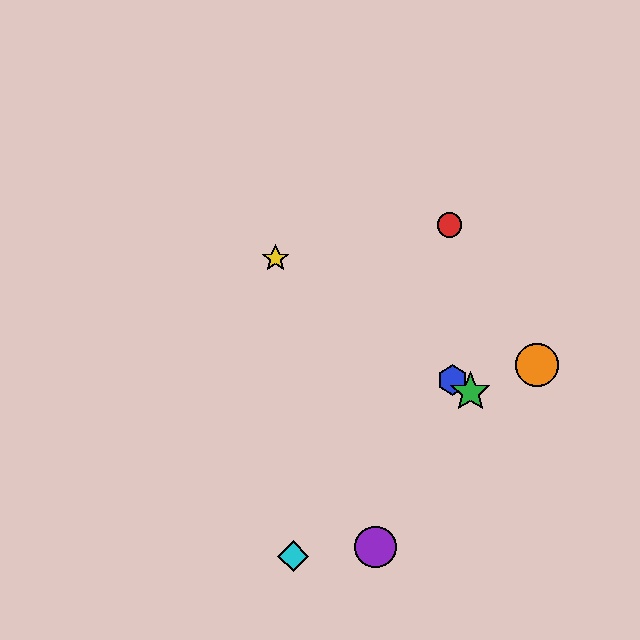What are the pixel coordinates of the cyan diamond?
The cyan diamond is at (293, 556).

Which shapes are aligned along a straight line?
The blue hexagon, the green star, the yellow star are aligned along a straight line.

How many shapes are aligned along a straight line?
3 shapes (the blue hexagon, the green star, the yellow star) are aligned along a straight line.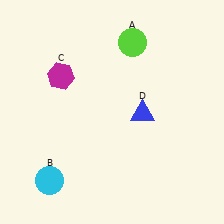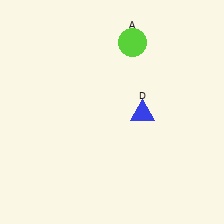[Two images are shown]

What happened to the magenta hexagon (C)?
The magenta hexagon (C) was removed in Image 2. It was in the top-left area of Image 1.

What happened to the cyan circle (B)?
The cyan circle (B) was removed in Image 2. It was in the bottom-left area of Image 1.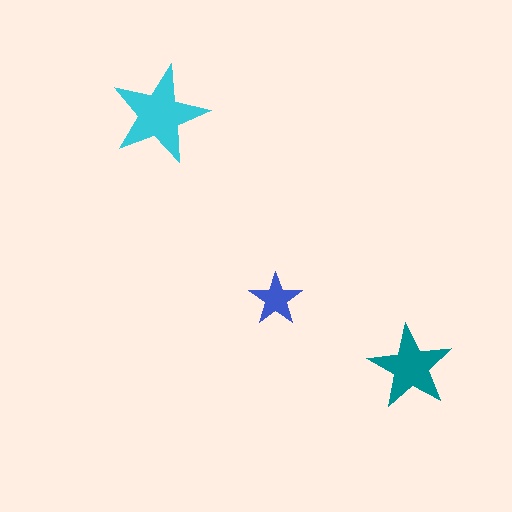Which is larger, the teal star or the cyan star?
The cyan one.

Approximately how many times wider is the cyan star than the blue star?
About 2 times wider.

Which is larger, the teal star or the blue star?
The teal one.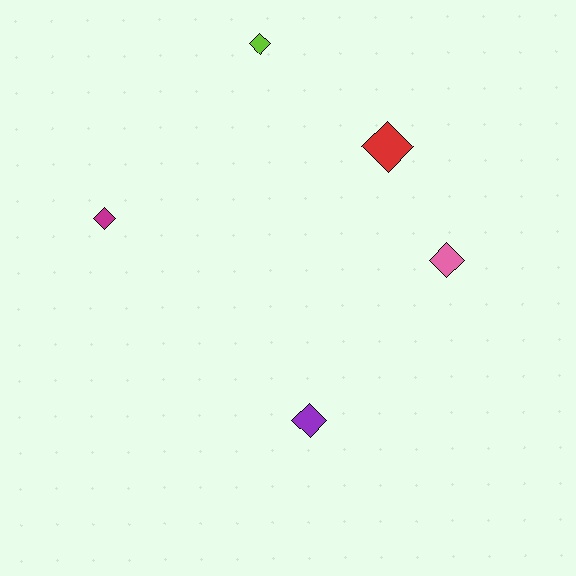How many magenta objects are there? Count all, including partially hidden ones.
There is 1 magenta object.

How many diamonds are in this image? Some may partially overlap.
There are 5 diamonds.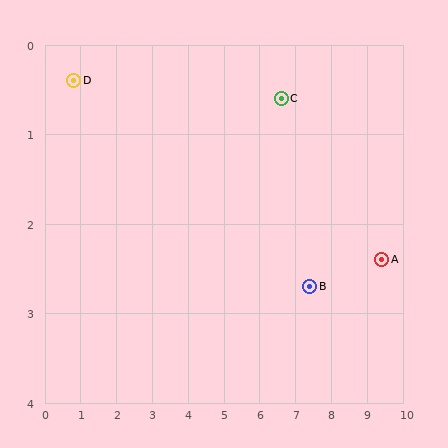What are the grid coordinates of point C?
Point C is at approximately (6.6, 0.6).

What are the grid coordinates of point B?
Point B is at approximately (7.4, 2.7).